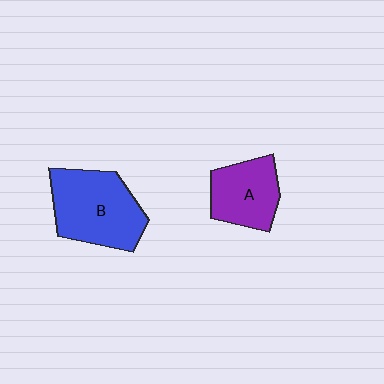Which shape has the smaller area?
Shape A (purple).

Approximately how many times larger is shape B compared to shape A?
Approximately 1.4 times.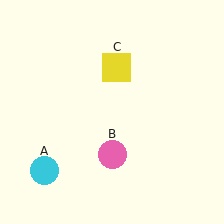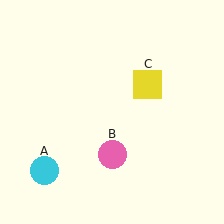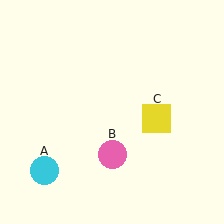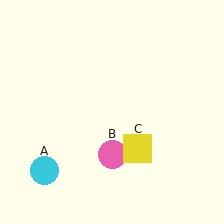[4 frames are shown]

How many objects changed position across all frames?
1 object changed position: yellow square (object C).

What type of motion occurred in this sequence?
The yellow square (object C) rotated clockwise around the center of the scene.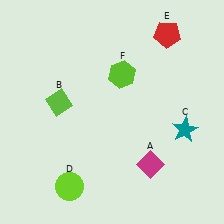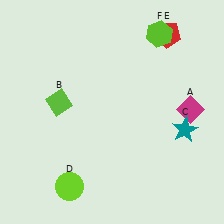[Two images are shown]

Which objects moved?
The objects that moved are: the magenta diamond (A), the lime hexagon (F).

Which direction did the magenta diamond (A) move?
The magenta diamond (A) moved up.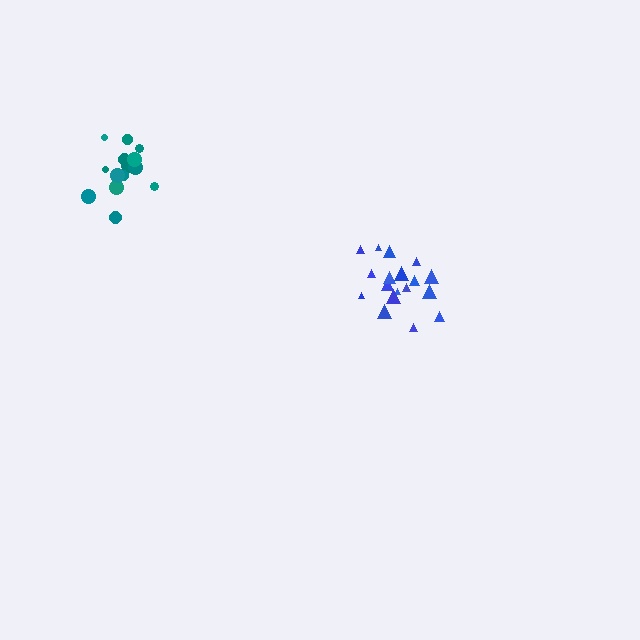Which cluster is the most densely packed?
Teal.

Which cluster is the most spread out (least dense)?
Blue.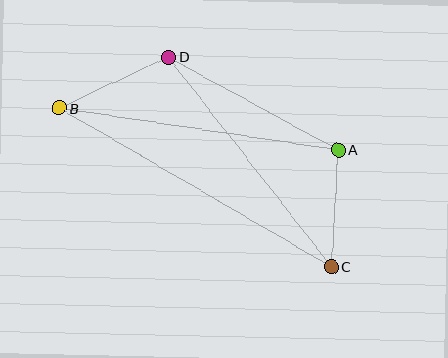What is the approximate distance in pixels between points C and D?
The distance between C and D is approximately 265 pixels.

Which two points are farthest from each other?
Points B and C are farthest from each other.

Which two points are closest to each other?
Points A and C are closest to each other.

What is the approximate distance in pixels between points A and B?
The distance between A and B is approximately 282 pixels.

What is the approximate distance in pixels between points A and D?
The distance between A and D is approximately 193 pixels.